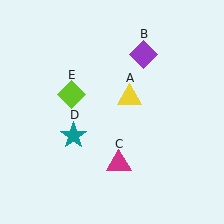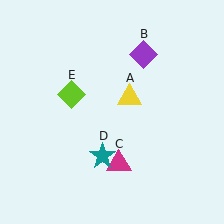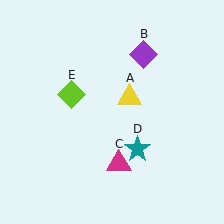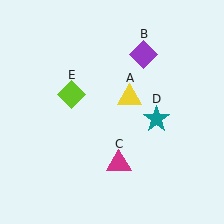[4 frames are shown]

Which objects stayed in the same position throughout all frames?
Yellow triangle (object A) and purple diamond (object B) and magenta triangle (object C) and lime diamond (object E) remained stationary.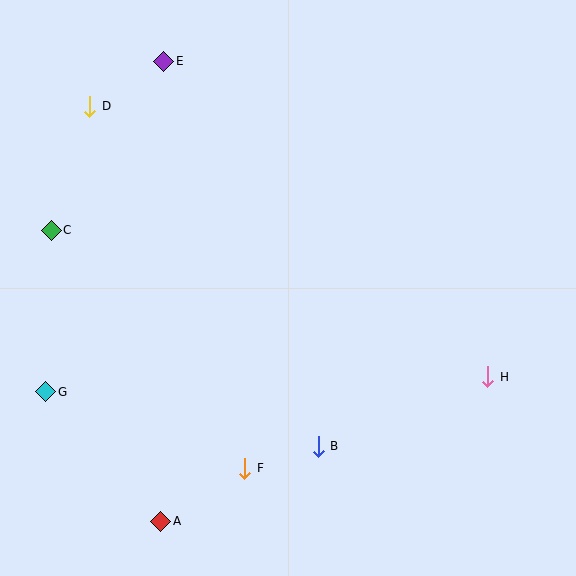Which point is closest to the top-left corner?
Point D is closest to the top-left corner.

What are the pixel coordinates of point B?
Point B is at (318, 446).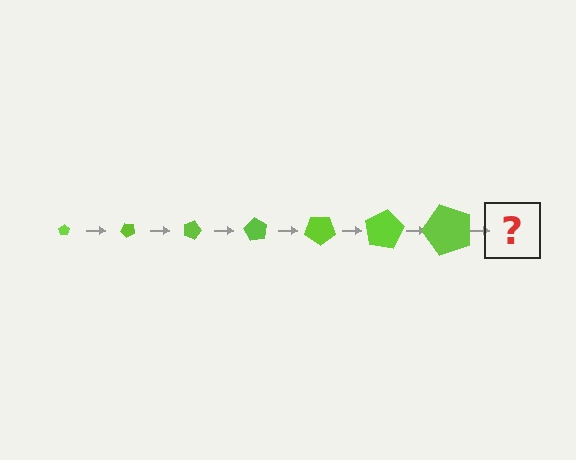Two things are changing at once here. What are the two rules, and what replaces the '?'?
The two rules are that the pentagon grows larger each step and it rotates 45 degrees each step. The '?' should be a pentagon, larger than the previous one and rotated 315 degrees from the start.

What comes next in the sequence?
The next element should be a pentagon, larger than the previous one and rotated 315 degrees from the start.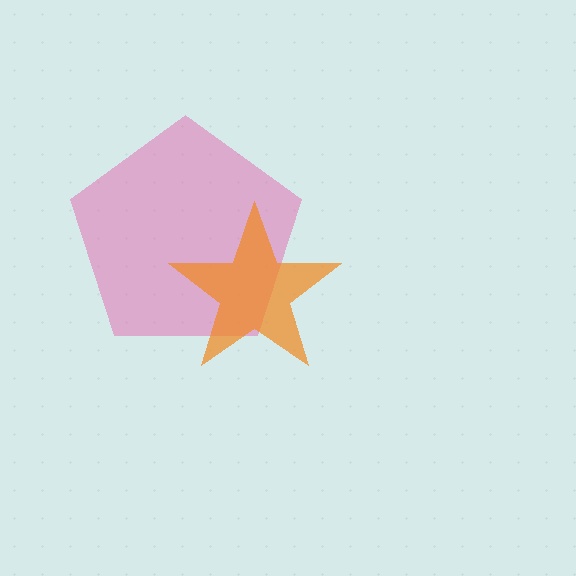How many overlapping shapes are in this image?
There are 2 overlapping shapes in the image.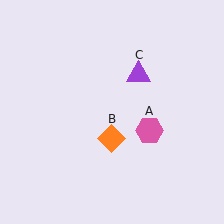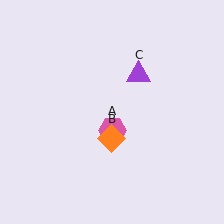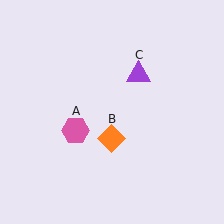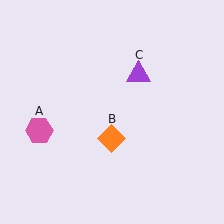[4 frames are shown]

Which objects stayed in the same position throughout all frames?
Orange diamond (object B) and purple triangle (object C) remained stationary.